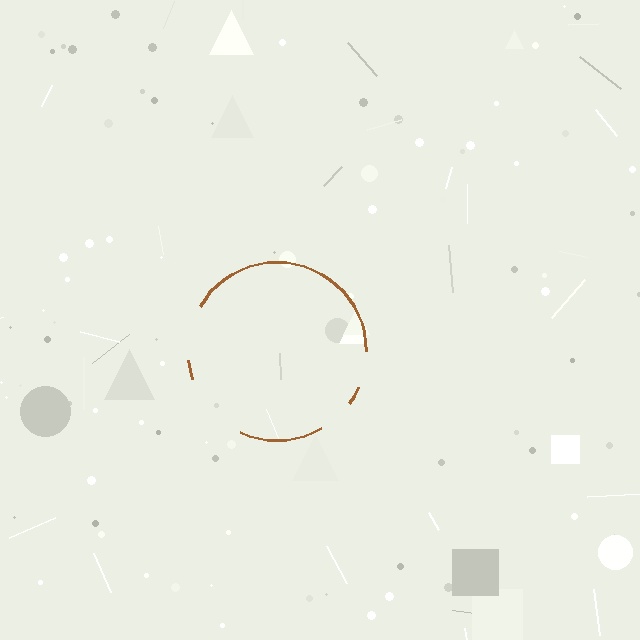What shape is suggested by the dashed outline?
The dashed outline suggests a circle.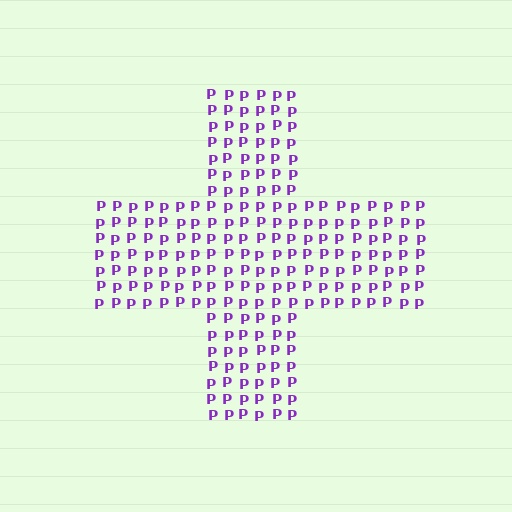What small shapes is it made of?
It is made of small letter P's.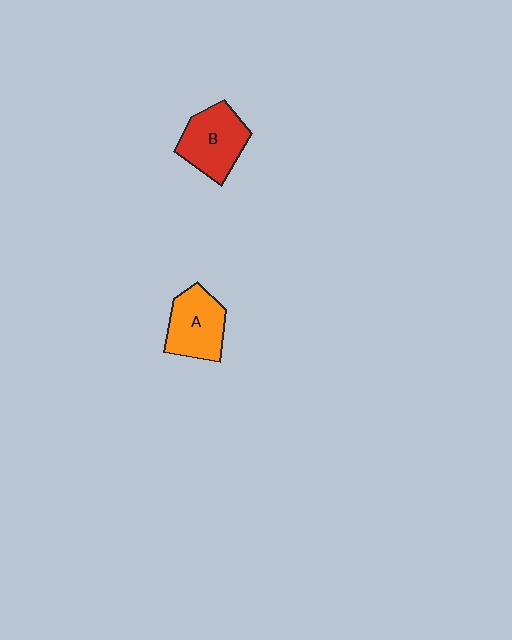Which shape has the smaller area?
Shape A (orange).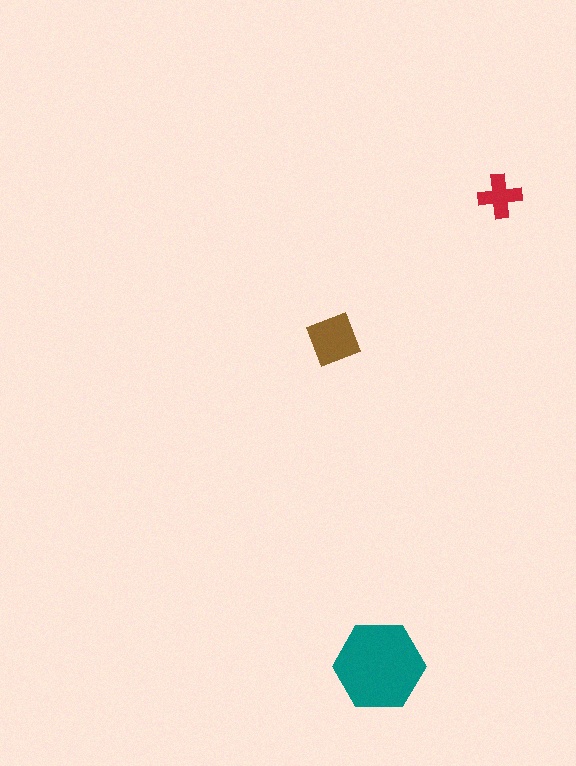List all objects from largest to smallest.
The teal hexagon, the brown square, the red cross.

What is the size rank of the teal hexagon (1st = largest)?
1st.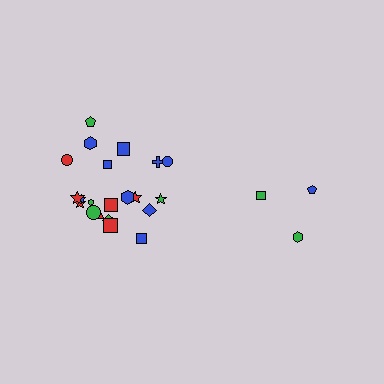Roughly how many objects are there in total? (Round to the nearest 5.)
Roughly 25 objects in total.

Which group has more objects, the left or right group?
The left group.